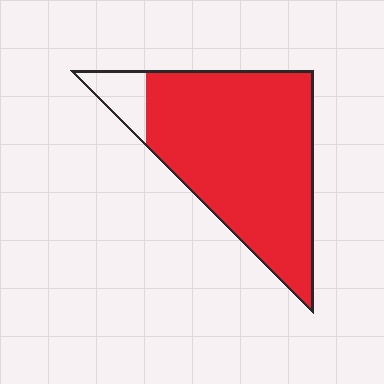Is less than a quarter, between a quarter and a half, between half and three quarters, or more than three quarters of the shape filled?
More than three quarters.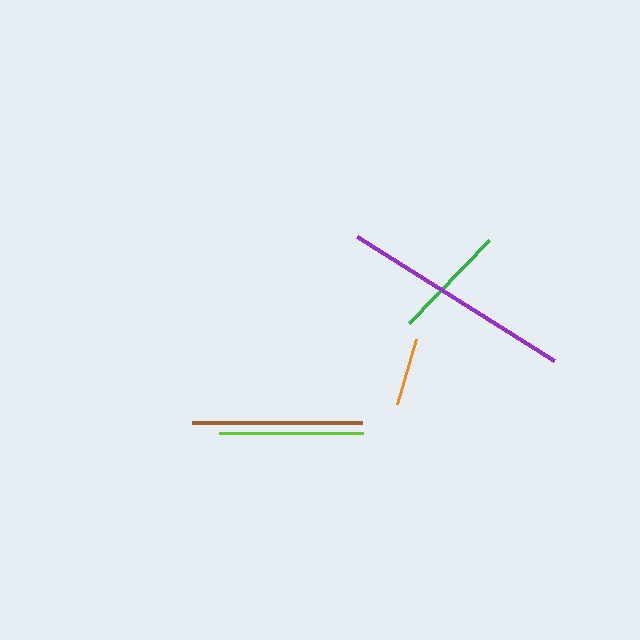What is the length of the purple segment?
The purple segment is approximately 233 pixels long.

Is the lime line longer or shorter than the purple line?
The purple line is longer than the lime line.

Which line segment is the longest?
The purple line is the longest at approximately 233 pixels.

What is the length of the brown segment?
The brown segment is approximately 170 pixels long.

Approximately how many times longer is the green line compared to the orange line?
The green line is approximately 1.7 times the length of the orange line.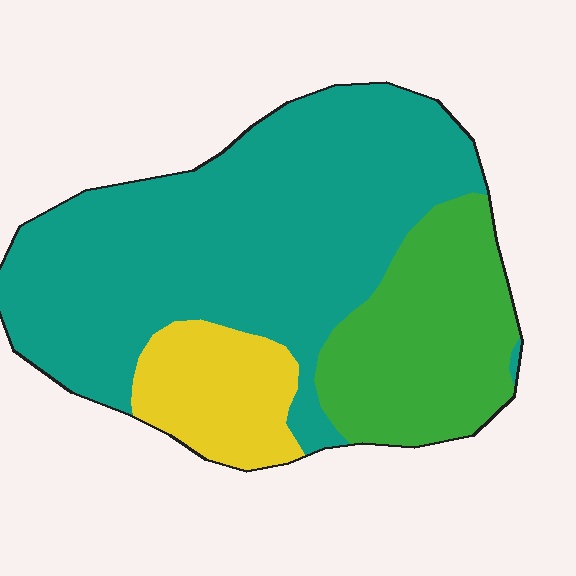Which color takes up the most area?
Teal, at roughly 60%.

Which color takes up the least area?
Yellow, at roughly 15%.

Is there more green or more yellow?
Green.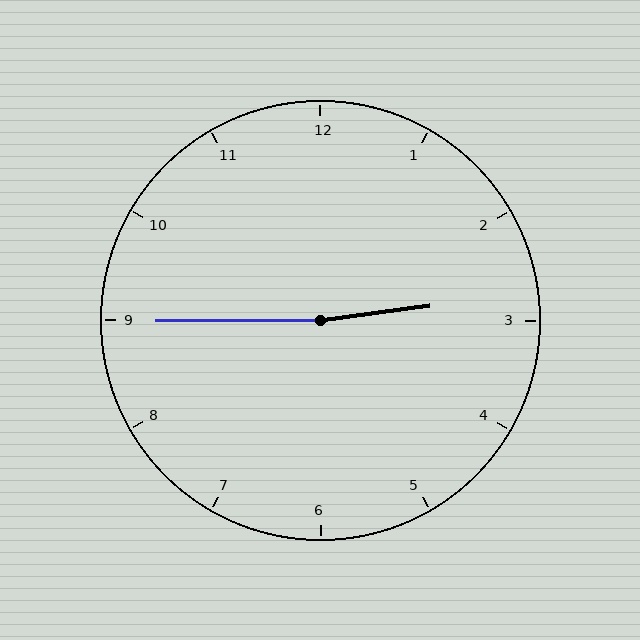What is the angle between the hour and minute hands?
Approximately 172 degrees.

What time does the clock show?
2:45.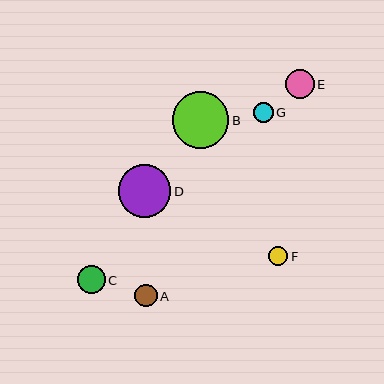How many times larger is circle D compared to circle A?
Circle D is approximately 2.4 times the size of circle A.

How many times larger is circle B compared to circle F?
Circle B is approximately 2.9 times the size of circle F.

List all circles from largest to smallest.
From largest to smallest: B, D, E, C, A, F, G.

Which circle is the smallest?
Circle G is the smallest with a size of approximately 20 pixels.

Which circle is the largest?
Circle B is the largest with a size of approximately 56 pixels.